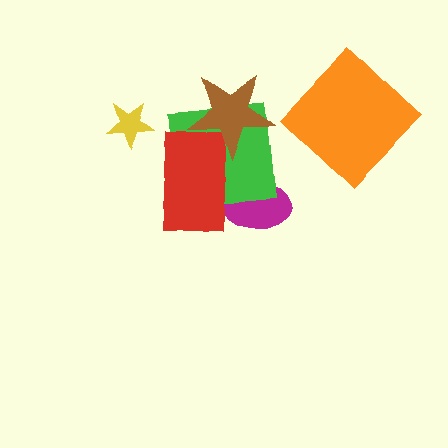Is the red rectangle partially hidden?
Yes, it is partially covered by another shape.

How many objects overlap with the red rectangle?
3 objects overlap with the red rectangle.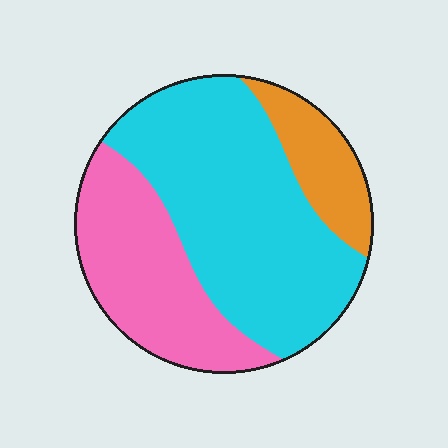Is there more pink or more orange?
Pink.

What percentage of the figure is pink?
Pink takes up about one third (1/3) of the figure.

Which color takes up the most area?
Cyan, at roughly 55%.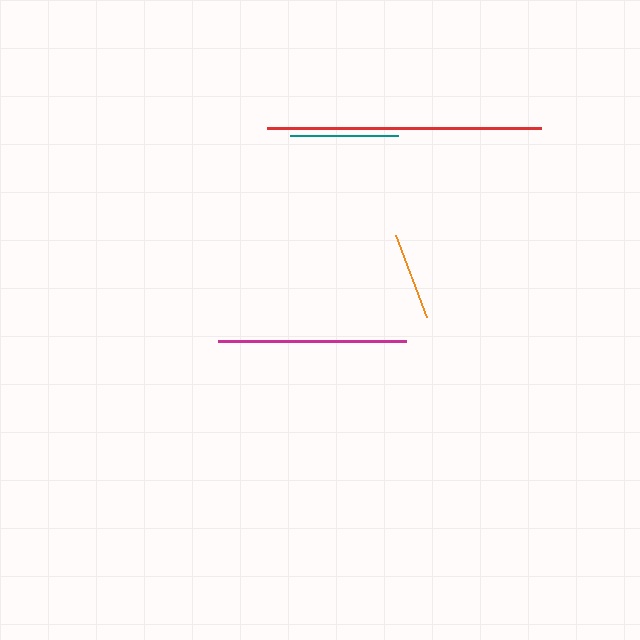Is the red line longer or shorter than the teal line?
The red line is longer than the teal line.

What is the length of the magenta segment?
The magenta segment is approximately 188 pixels long.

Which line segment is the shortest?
The orange line is the shortest at approximately 88 pixels.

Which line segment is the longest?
The red line is the longest at approximately 274 pixels.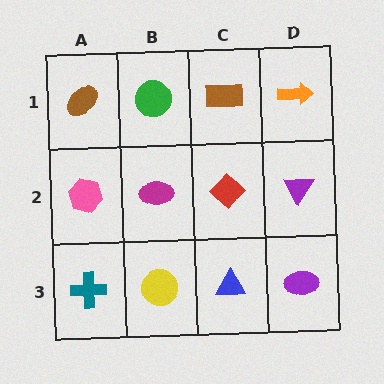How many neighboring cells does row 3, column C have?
3.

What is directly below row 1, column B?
A magenta ellipse.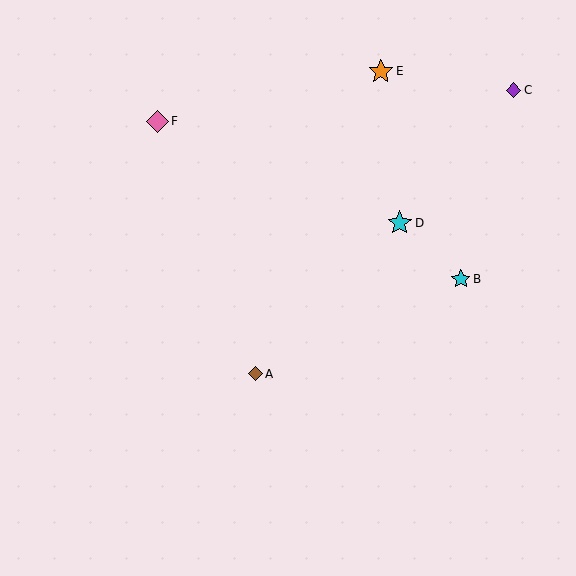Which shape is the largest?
The cyan star (labeled D) is the largest.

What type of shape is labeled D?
Shape D is a cyan star.